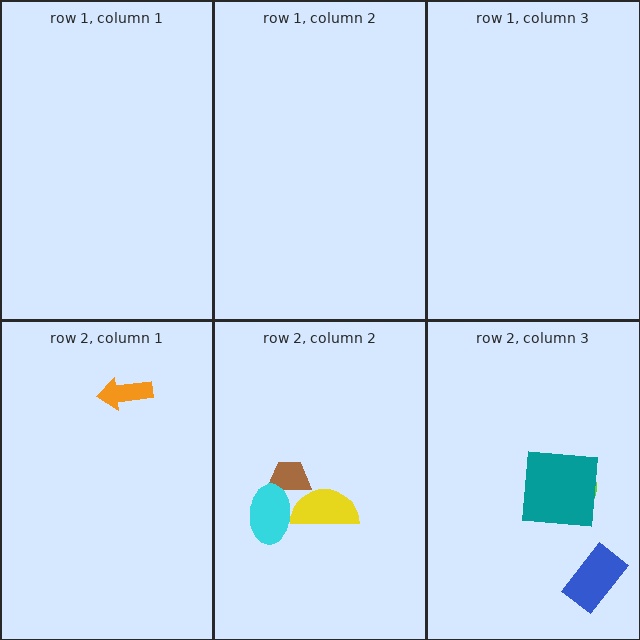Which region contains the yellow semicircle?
The row 2, column 2 region.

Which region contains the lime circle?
The row 2, column 3 region.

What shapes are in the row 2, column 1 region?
The orange arrow.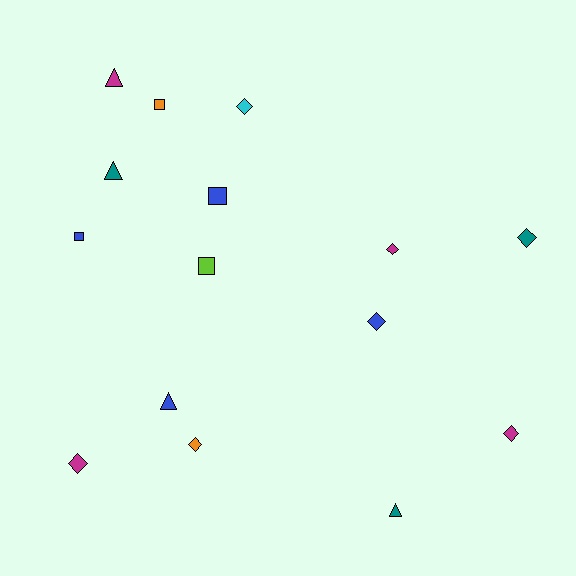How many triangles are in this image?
There are 4 triangles.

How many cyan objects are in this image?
There is 1 cyan object.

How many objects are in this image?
There are 15 objects.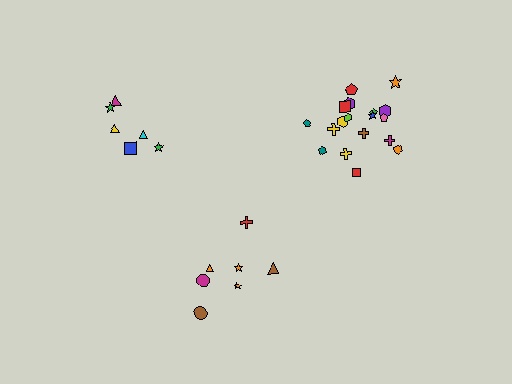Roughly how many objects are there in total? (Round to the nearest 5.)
Roughly 30 objects in total.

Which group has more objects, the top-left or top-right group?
The top-right group.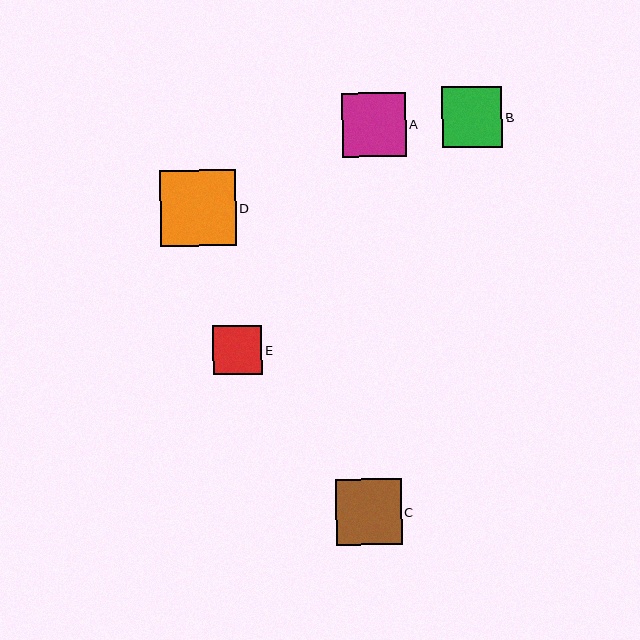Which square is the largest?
Square D is the largest with a size of approximately 76 pixels.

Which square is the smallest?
Square E is the smallest with a size of approximately 49 pixels.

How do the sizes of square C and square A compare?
Square C and square A are approximately the same size.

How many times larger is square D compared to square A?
Square D is approximately 1.2 times the size of square A.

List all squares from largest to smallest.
From largest to smallest: D, C, A, B, E.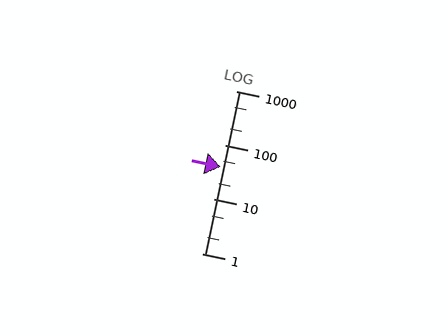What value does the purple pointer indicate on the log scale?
The pointer indicates approximately 40.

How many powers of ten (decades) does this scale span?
The scale spans 3 decades, from 1 to 1000.